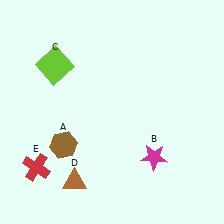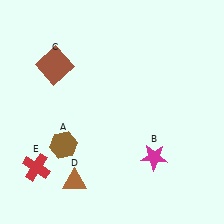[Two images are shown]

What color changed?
The square (C) changed from lime in Image 1 to brown in Image 2.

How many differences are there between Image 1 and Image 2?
There is 1 difference between the two images.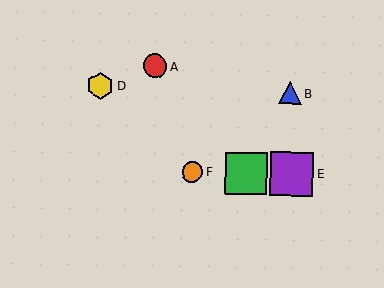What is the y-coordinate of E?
Object E is at y≈174.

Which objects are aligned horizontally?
Objects C, E, F are aligned horizontally.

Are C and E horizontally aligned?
Yes, both are at y≈173.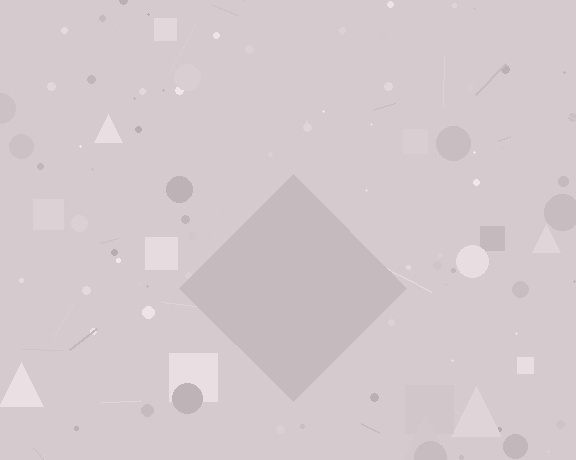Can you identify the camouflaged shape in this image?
The camouflaged shape is a diamond.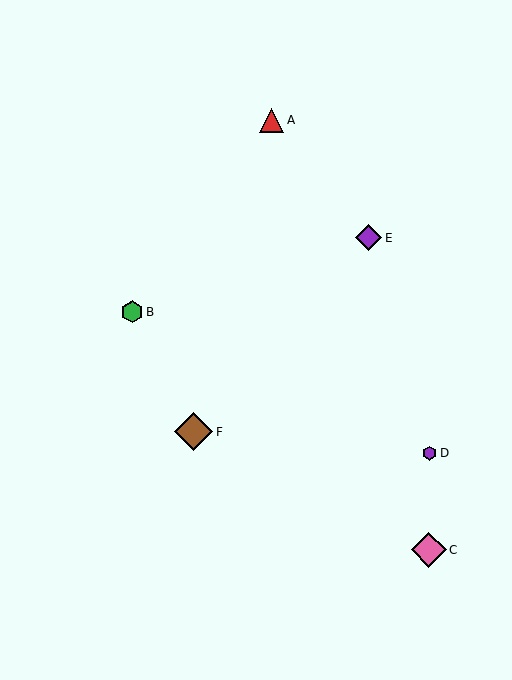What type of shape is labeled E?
Shape E is a purple diamond.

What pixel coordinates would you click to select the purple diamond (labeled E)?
Click at (369, 238) to select the purple diamond E.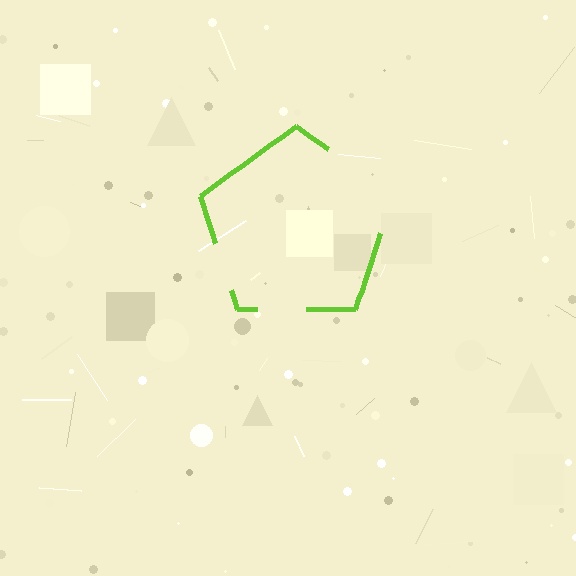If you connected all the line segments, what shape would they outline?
They would outline a pentagon.